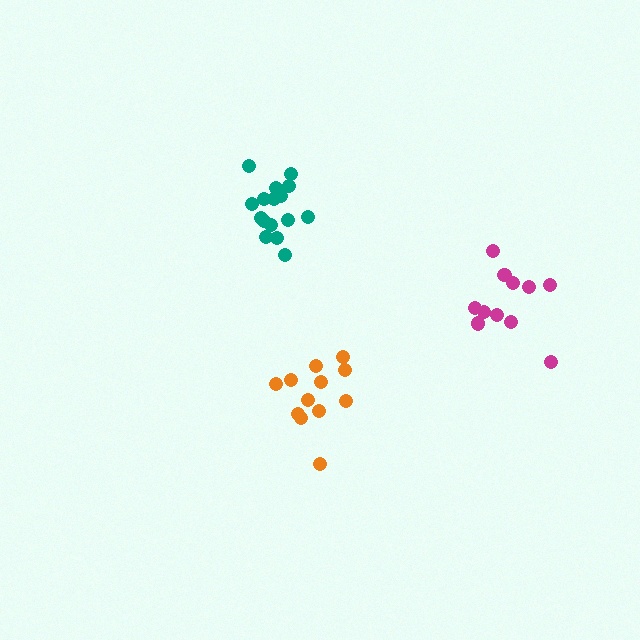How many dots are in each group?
Group 1: 16 dots, Group 2: 11 dots, Group 3: 12 dots (39 total).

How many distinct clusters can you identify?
There are 3 distinct clusters.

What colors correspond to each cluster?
The clusters are colored: teal, magenta, orange.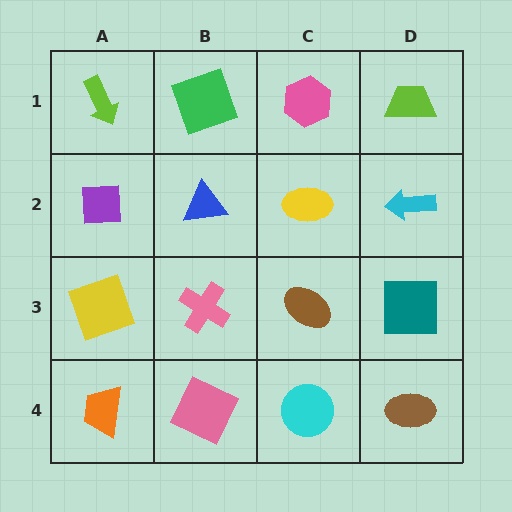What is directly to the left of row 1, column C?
A green square.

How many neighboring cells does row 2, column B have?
4.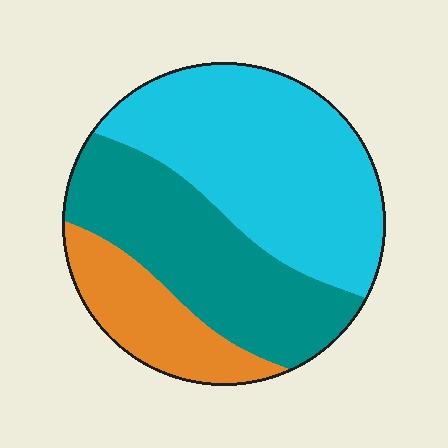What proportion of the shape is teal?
Teal takes up about three eighths (3/8) of the shape.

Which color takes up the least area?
Orange, at roughly 20%.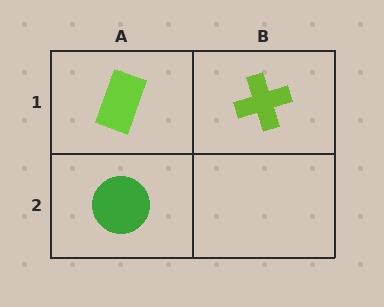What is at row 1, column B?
A lime cross.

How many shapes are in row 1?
2 shapes.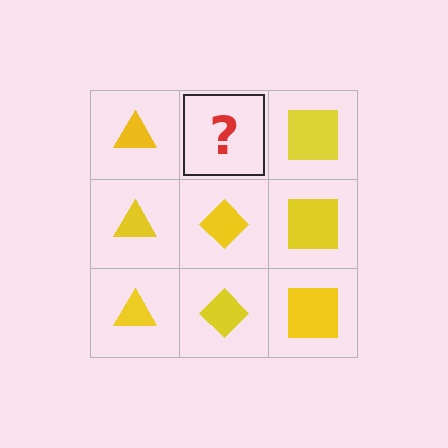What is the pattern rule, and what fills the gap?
The rule is that each column has a consistent shape. The gap should be filled with a yellow diamond.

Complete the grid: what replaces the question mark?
The question mark should be replaced with a yellow diamond.